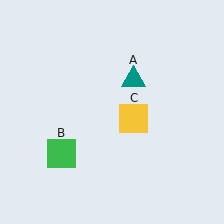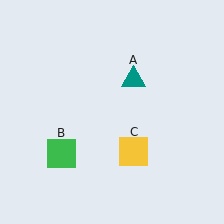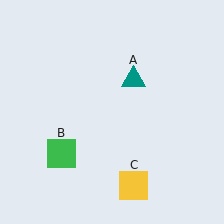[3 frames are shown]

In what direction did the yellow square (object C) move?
The yellow square (object C) moved down.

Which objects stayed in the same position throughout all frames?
Teal triangle (object A) and green square (object B) remained stationary.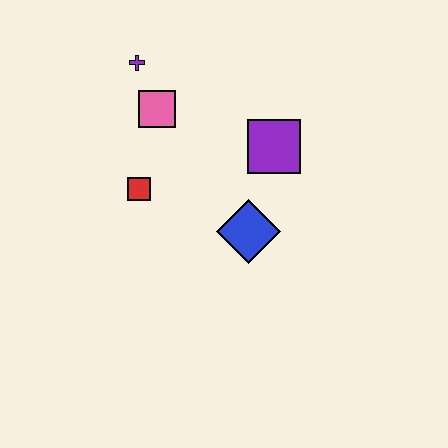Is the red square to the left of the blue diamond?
Yes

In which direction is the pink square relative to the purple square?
The pink square is to the left of the purple square.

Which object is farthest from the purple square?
The purple cross is farthest from the purple square.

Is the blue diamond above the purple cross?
No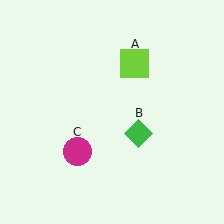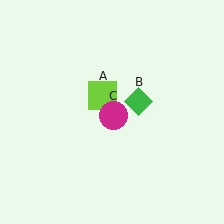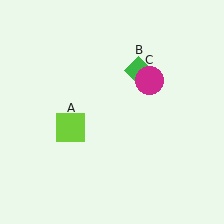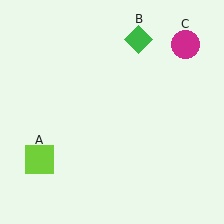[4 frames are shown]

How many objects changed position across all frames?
3 objects changed position: lime square (object A), green diamond (object B), magenta circle (object C).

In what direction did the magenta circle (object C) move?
The magenta circle (object C) moved up and to the right.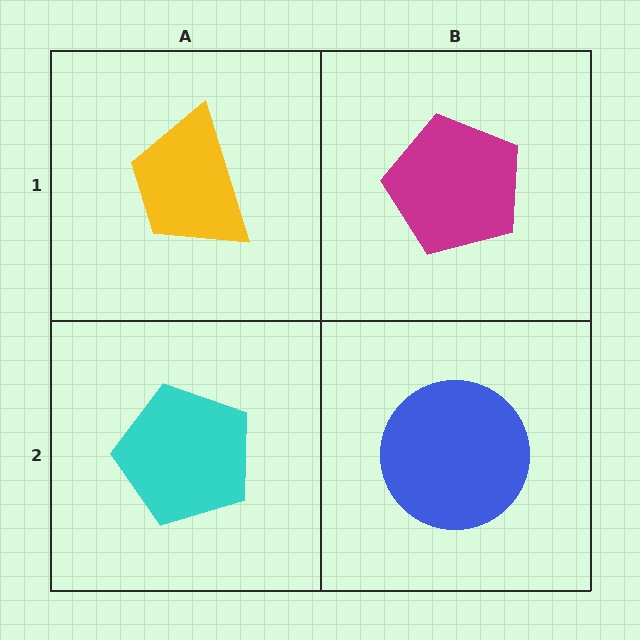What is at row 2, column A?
A cyan pentagon.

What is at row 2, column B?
A blue circle.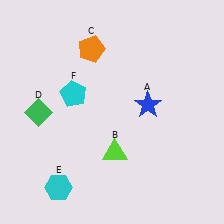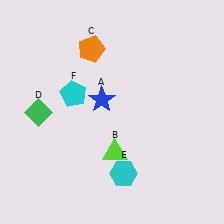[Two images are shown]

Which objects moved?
The objects that moved are: the blue star (A), the cyan hexagon (E).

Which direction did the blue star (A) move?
The blue star (A) moved left.